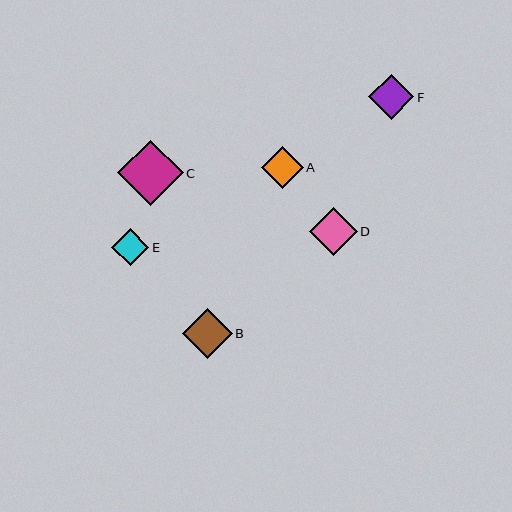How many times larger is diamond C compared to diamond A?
Diamond C is approximately 1.6 times the size of diamond A.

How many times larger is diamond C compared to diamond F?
Diamond C is approximately 1.5 times the size of diamond F.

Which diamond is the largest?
Diamond C is the largest with a size of approximately 65 pixels.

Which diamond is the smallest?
Diamond E is the smallest with a size of approximately 37 pixels.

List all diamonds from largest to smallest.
From largest to smallest: C, B, D, F, A, E.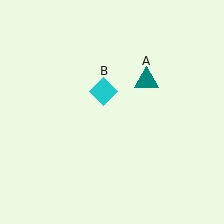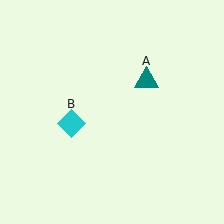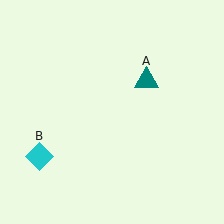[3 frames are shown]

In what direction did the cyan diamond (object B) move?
The cyan diamond (object B) moved down and to the left.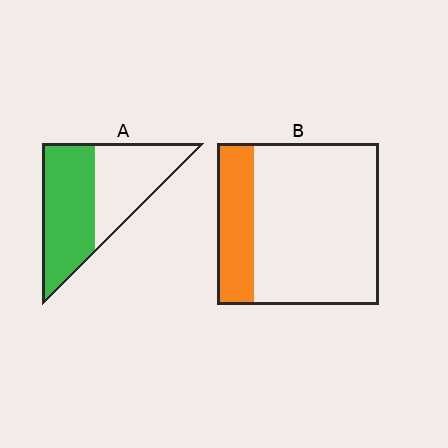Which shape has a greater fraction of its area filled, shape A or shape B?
Shape A.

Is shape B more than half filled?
No.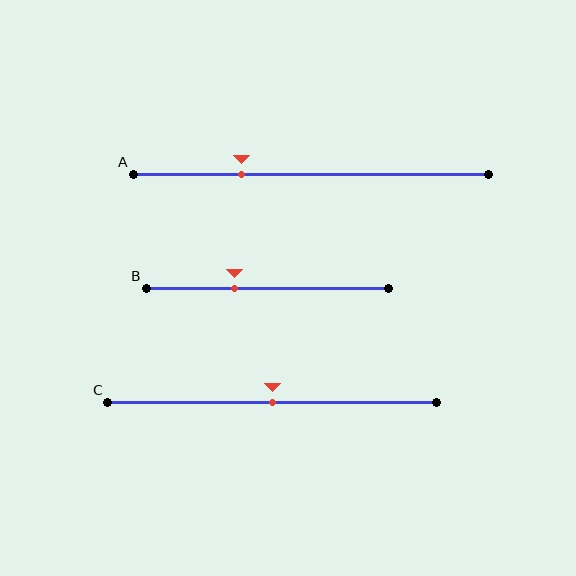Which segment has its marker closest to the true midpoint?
Segment C has its marker closest to the true midpoint.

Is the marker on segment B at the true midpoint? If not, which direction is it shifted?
No, the marker on segment B is shifted to the left by about 14% of the segment length.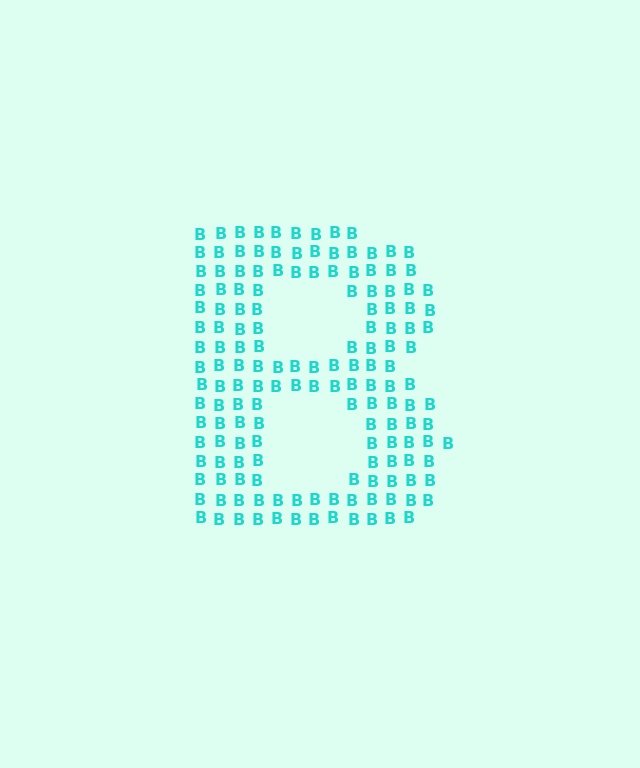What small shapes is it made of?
It is made of small letter B's.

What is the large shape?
The large shape is the letter B.